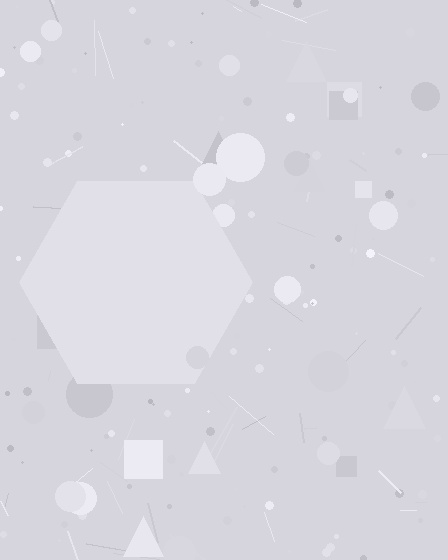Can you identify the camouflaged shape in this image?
The camouflaged shape is a hexagon.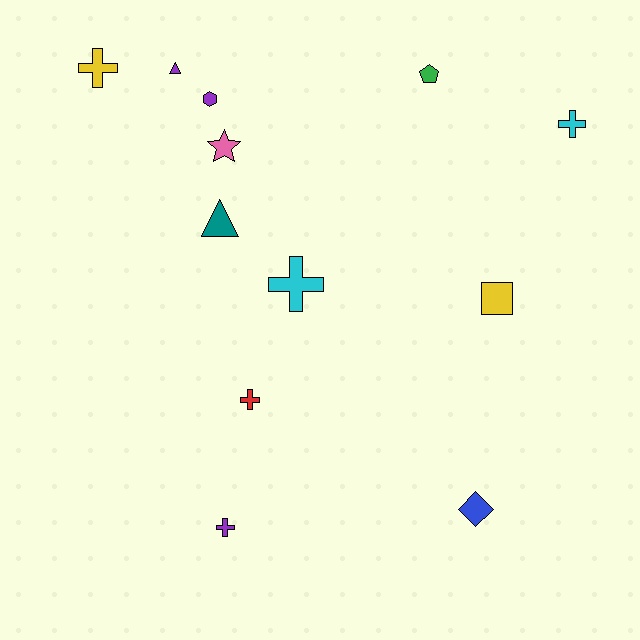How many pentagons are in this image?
There is 1 pentagon.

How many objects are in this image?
There are 12 objects.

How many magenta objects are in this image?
There are no magenta objects.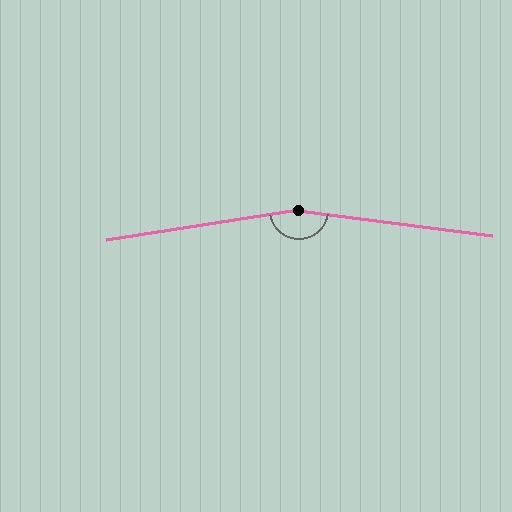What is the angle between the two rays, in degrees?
Approximately 164 degrees.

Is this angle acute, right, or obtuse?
It is obtuse.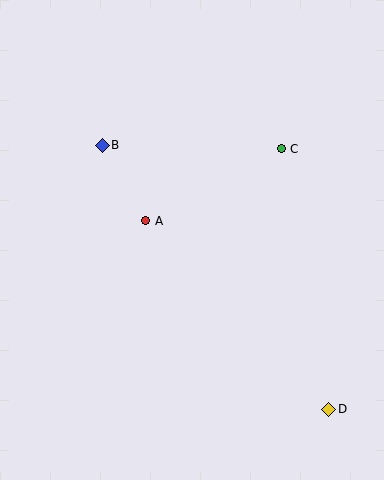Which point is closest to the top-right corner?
Point C is closest to the top-right corner.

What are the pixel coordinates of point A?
Point A is at (146, 221).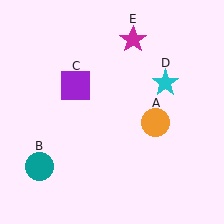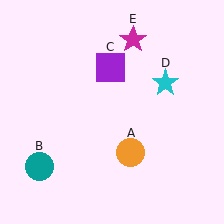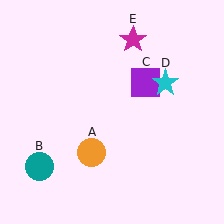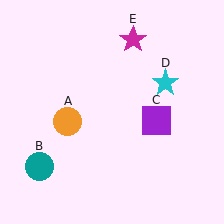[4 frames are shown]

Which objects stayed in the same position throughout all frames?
Teal circle (object B) and cyan star (object D) and magenta star (object E) remained stationary.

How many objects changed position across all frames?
2 objects changed position: orange circle (object A), purple square (object C).